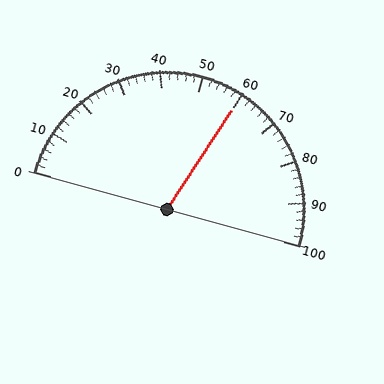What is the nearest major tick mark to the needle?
The nearest major tick mark is 60.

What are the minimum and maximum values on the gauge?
The gauge ranges from 0 to 100.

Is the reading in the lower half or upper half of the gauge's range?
The reading is in the upper half of the range (0 to 100).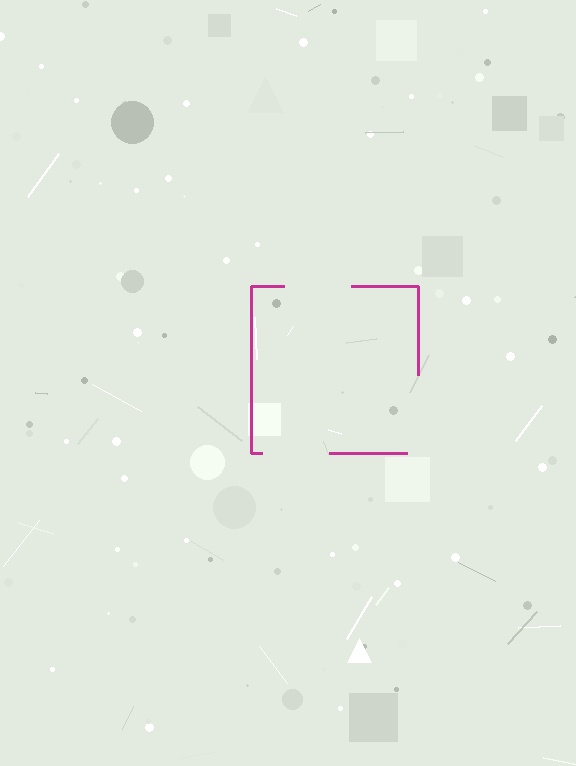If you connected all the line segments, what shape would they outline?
They would outline a square.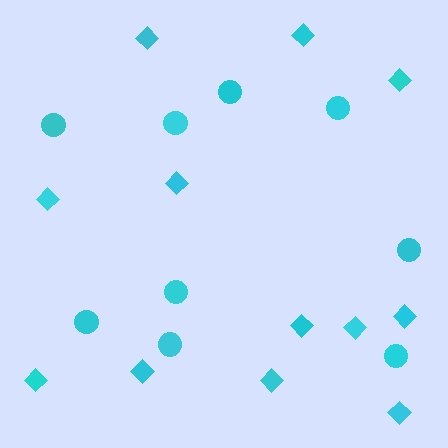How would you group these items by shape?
There are 2 groups: one group of circles (9) and one group of diamonds (12).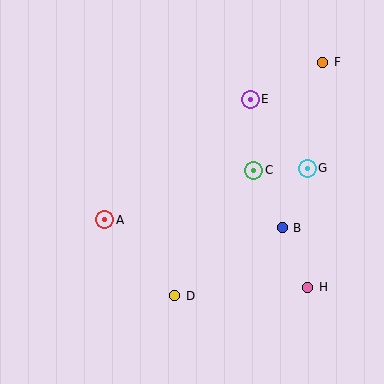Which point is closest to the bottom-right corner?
Point H is closest to the bottom-right corner.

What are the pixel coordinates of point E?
Point E is at (250, 99).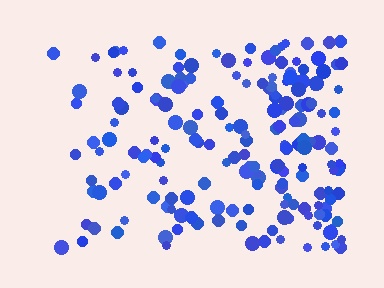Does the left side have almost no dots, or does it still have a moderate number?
Still a moderate number, just noticeably fewer than the right.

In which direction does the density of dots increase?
From left to right, with the right side densest.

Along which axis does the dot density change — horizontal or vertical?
Horizontal.